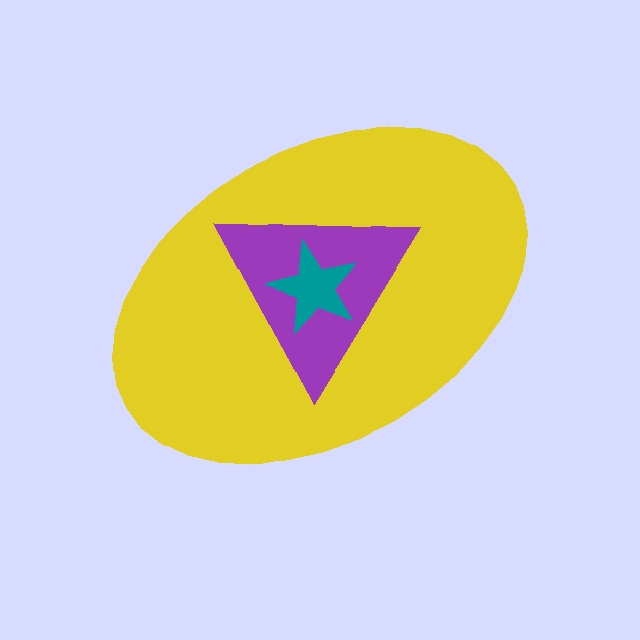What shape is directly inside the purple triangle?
The teal star.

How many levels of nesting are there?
3.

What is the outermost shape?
The yellow ellipse.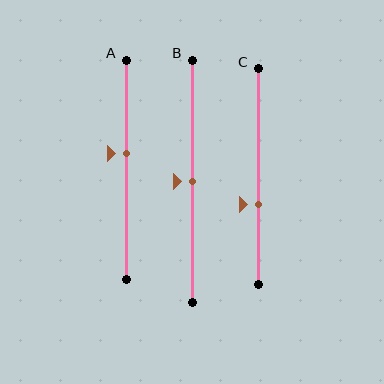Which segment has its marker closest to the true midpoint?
Segment B has its marker closest to the true midpoint.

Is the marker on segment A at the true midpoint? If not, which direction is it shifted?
No, the marker on segment A is shifted upward by about 8% of the segment length.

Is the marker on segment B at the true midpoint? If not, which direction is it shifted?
Yes, the marker on segment B is at the true midpoint.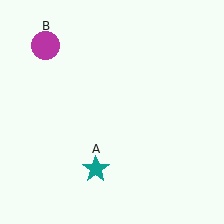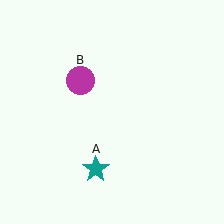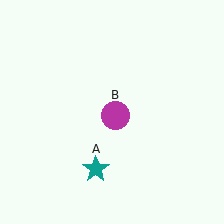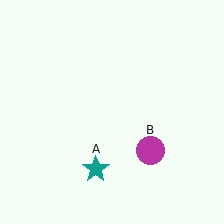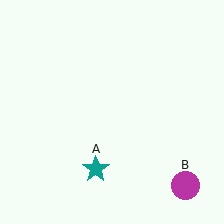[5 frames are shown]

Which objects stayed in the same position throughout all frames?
Teal star (object A) remained stationary.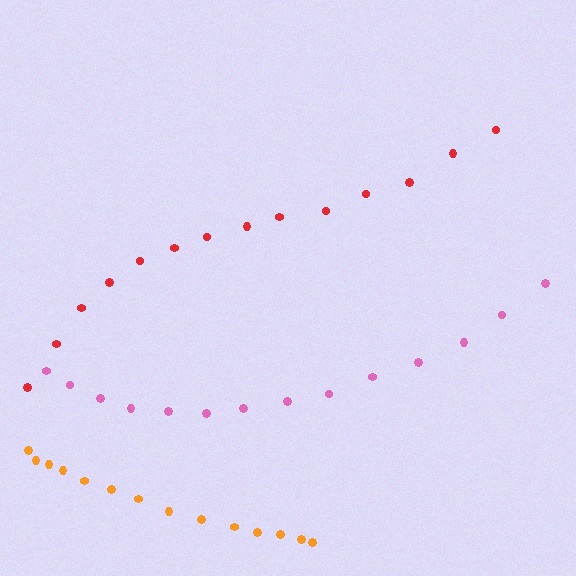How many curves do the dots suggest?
There are 3 distinct paths.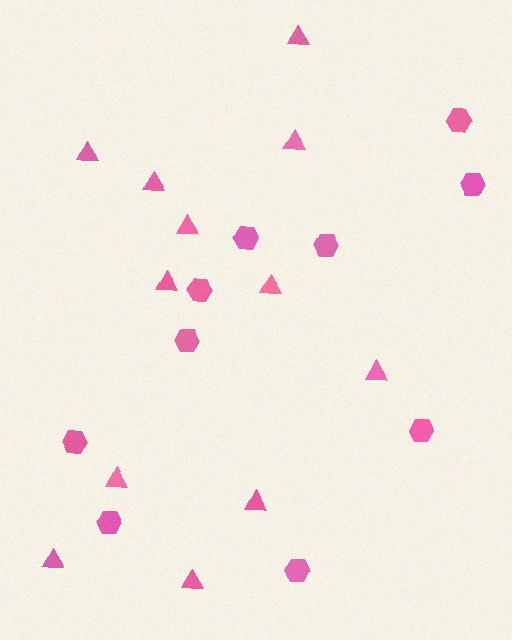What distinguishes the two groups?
There are 2 groups: one group of hexagons (10) and one group of triangles (12).